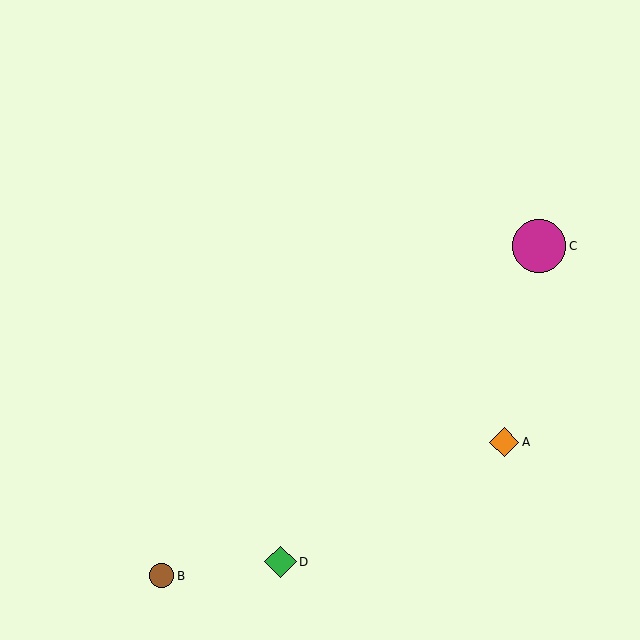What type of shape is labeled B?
Shape B is a brown circle.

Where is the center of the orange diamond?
The center of the orange diamond is at (504, 442).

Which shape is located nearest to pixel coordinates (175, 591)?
The brown circle (labeled B) at (161, 576) is nearest to that location.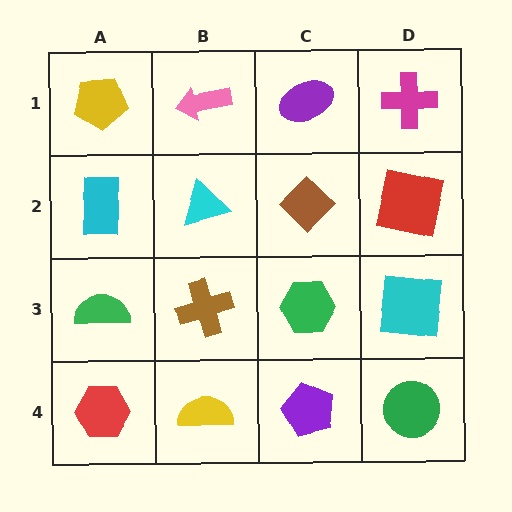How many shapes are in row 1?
4 shapes.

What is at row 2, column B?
A cyan triangle.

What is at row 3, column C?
A green hexagon.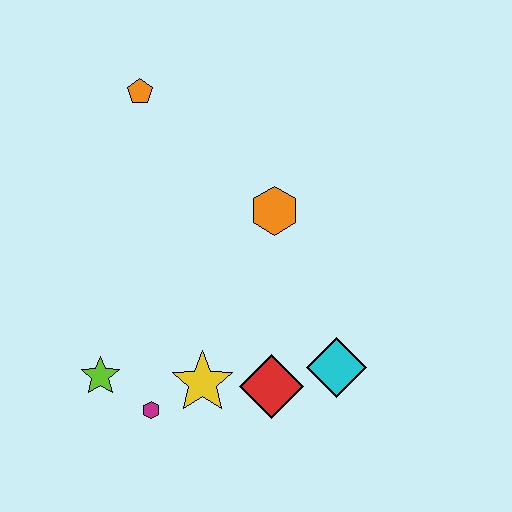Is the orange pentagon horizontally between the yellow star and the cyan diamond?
No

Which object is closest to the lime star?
The magenta hexagon is closest to the lime star.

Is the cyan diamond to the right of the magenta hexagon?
Yes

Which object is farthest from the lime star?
The orange pentagon is farthest from the lime star.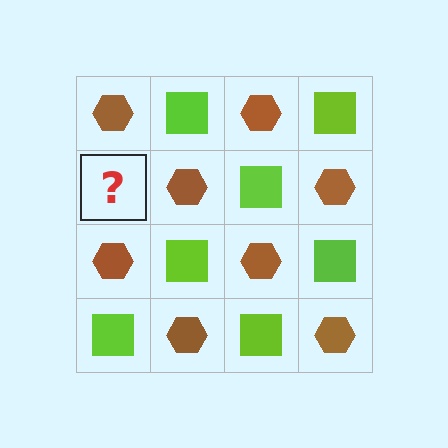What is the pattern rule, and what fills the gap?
The rule is that it alternates brown hexagon and lime square in a checkerboard pattern. The gap should be filled with a lime square.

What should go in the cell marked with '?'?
The missing cell should contain a lime square.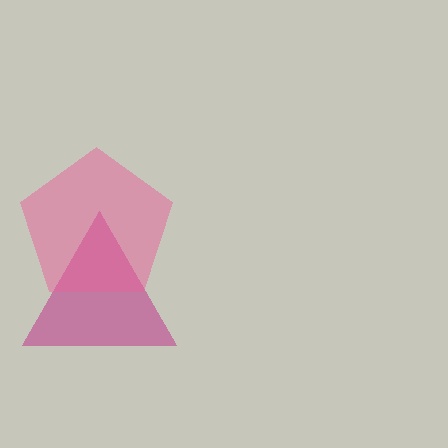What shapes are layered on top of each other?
The layered shapes are: a magenta triangle, a pink pentagon.